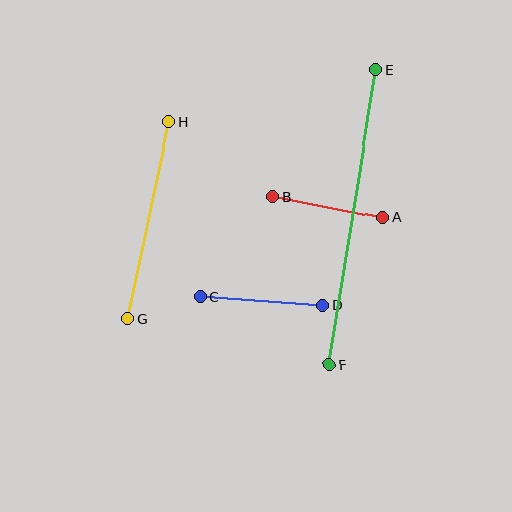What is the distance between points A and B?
The distance is approximately 112 pixels.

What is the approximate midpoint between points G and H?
The midpoint is at approximately (149, 220) pixels.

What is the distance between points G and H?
The distance is approximately 200 pixels.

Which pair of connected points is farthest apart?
Points E and F are farthest apart.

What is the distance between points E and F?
The distance is approximately 298 pixels.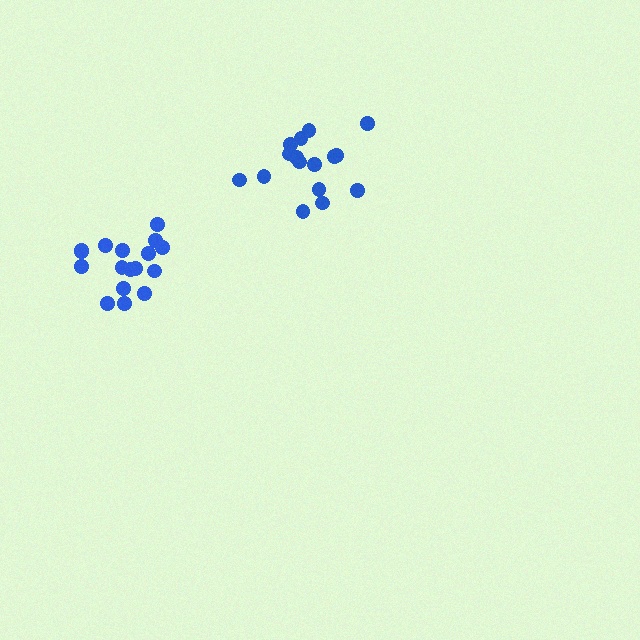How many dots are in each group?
Group 1: 16 dots, Group 2: 17 dots (33 total).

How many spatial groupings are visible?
There are 2 spatial groupings.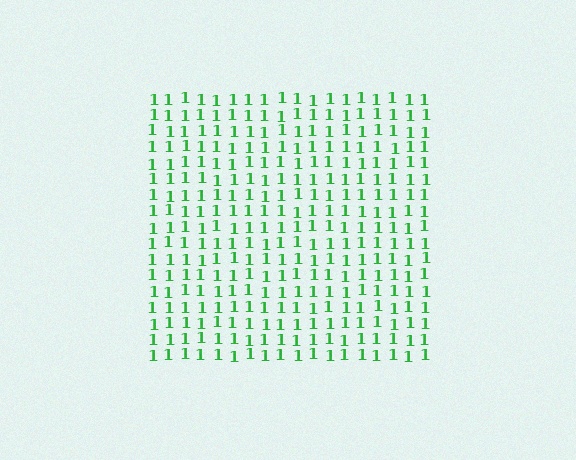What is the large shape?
The large shape is a square.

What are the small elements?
The small elements are digit 1's.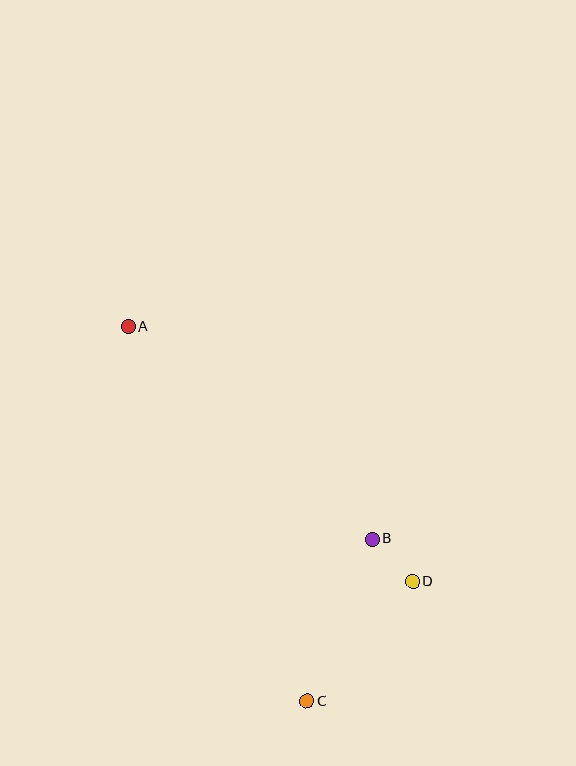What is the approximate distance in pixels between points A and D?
The distance between A and D is approximately 382 pixels.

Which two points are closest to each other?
Points B and D are closest to each other.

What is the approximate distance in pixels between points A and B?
The distance between A and B is approximately 323 pixels.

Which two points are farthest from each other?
Points A and C are farthest from each other.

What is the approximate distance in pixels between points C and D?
The distance between C and D is approximately 159 pixels.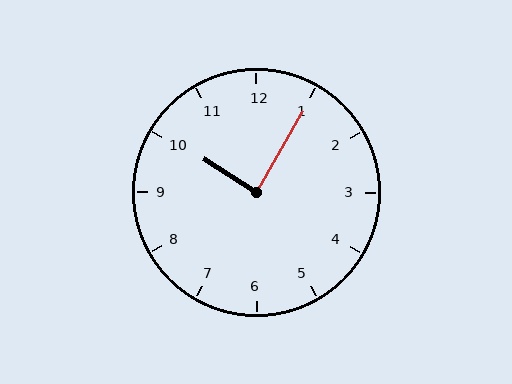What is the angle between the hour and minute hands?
Approximately 88 degrees.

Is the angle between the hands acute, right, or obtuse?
It is right.